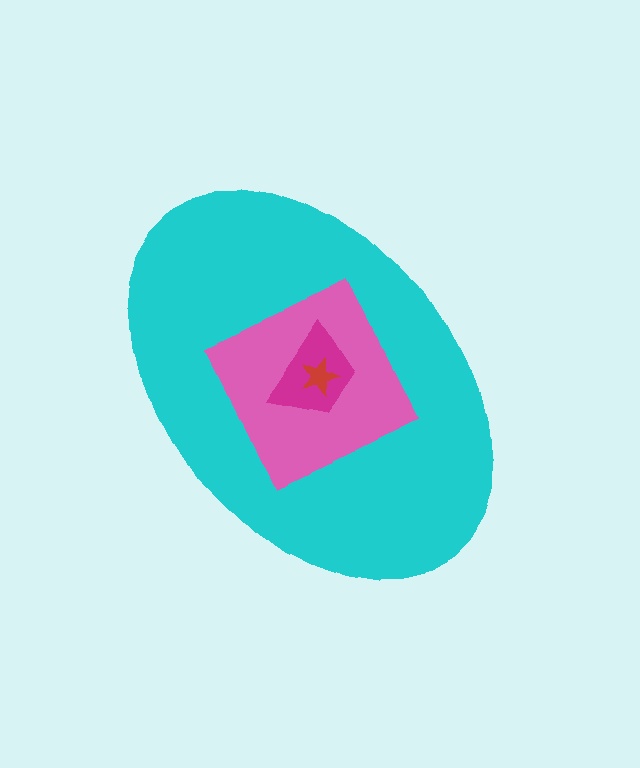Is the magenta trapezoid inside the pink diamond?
Yes.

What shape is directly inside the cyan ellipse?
The pink diamond.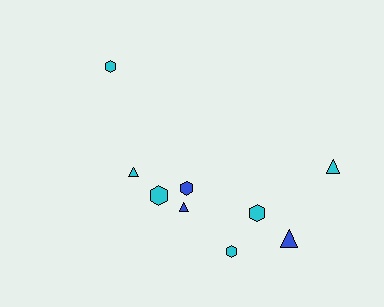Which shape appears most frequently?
Hexagon, with 5 objects.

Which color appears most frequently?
Cyan, with 6 objects.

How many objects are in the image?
There are 9 objects.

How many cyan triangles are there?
There are 2 cyan triangles.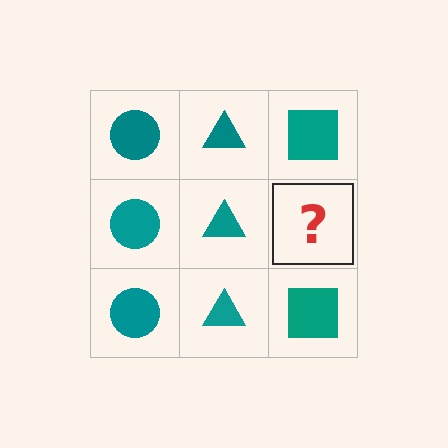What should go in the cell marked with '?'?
The missing cell should contain a teal square.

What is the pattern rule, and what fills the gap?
The rule is that each column has a consistent shape. The gap should be filled with a teal square.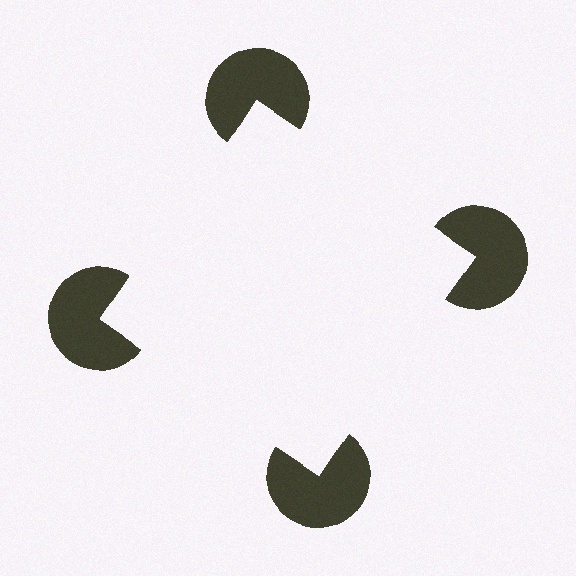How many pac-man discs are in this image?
There are 4 — one at each vertex of the illusory square.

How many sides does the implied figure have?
4 sides.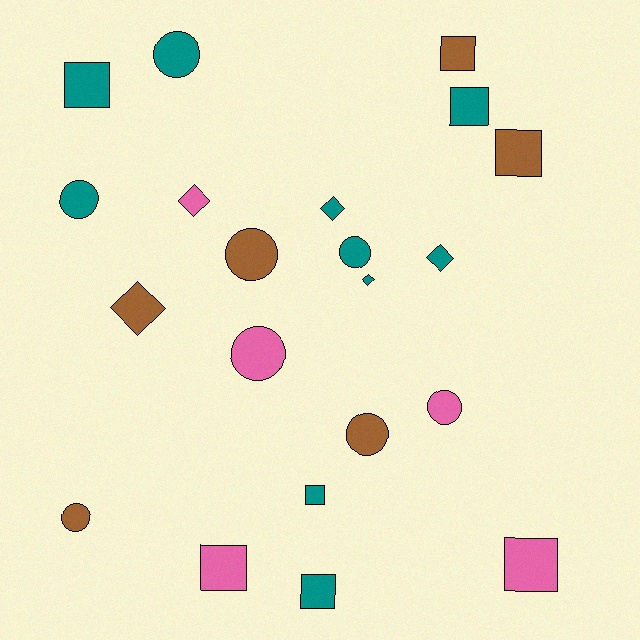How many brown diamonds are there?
There is 1 brown diamond.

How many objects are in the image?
There are 21 objects.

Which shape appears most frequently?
Circle, with 8 objects.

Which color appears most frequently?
Teal, with 10 objects.